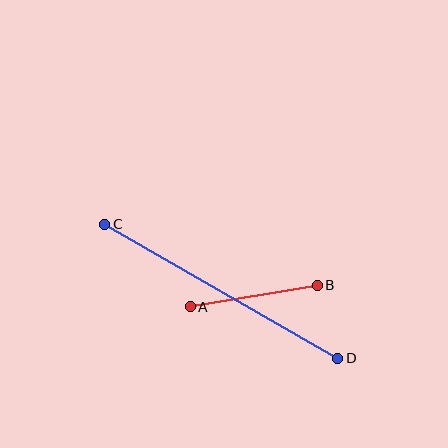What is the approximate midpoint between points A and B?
The midpoint is at approximately (254, 296) pixels.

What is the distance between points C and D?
The distance is approximately 269 pixels.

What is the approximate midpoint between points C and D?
The midpoint is at approximately (221, 291) pixels.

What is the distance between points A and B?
The distance is approximately 129 pixels.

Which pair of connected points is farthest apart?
Points C and D are farthest apart.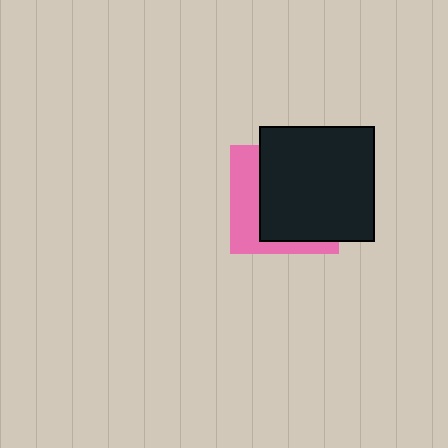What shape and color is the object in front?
The object in front is a black square.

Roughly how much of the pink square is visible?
A small part of it is visible (roughly 35%).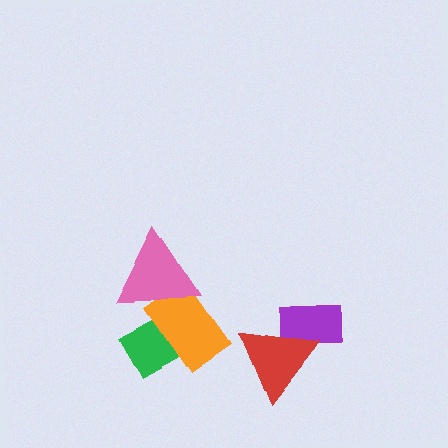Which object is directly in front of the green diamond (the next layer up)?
The orange rectangle is directly in front of the green diamond.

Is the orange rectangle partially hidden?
Yes, it is partially covered by another shape.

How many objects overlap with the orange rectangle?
2 objects overlap with the orange rectangle.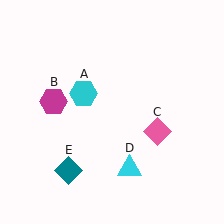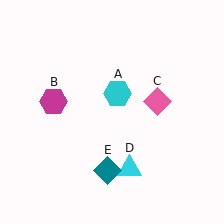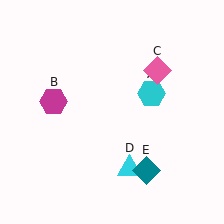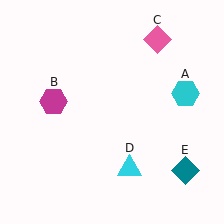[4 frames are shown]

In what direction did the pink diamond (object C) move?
The pink diamond (object C) moved up.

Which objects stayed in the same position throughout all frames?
Magenta hexagon (object B) and cyan triangle (object D) remained stationary.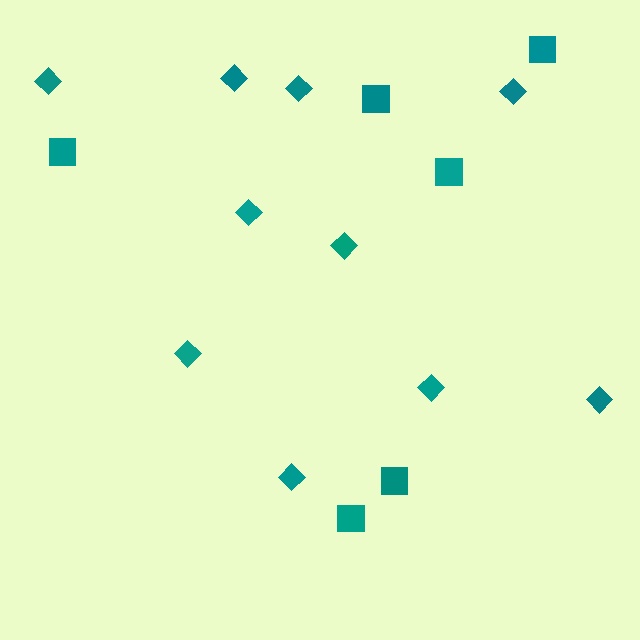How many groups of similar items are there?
There are 2 groups: one group of squares (6) and one group of diamonds (10).